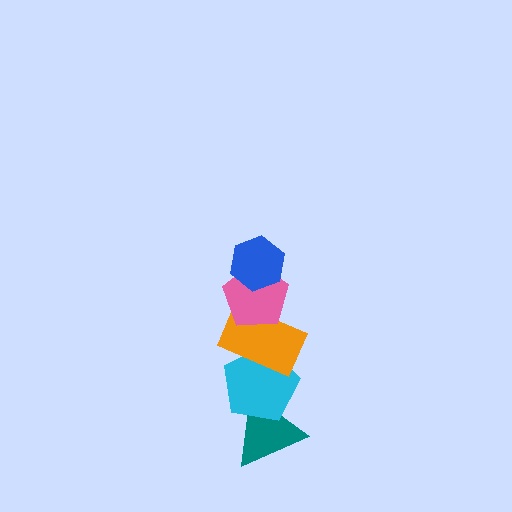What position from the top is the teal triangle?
The teal triangle is 5th from the top.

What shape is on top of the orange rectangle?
The pink pentagon is on top of the orange rectangle.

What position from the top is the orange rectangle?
The orange rectangle is 3rd from the top.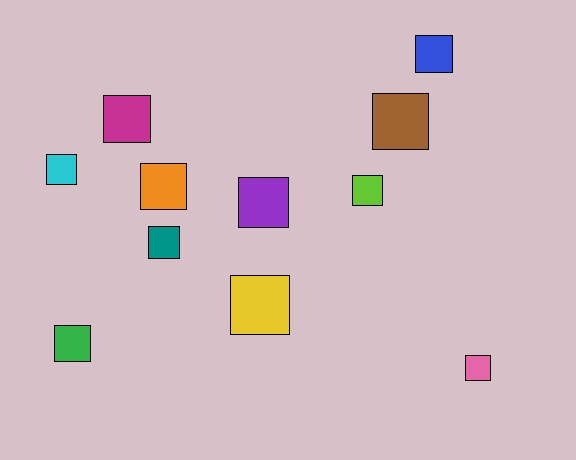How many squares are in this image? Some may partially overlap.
There are 11 squares.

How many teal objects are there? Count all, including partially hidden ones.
There is 1 teal object.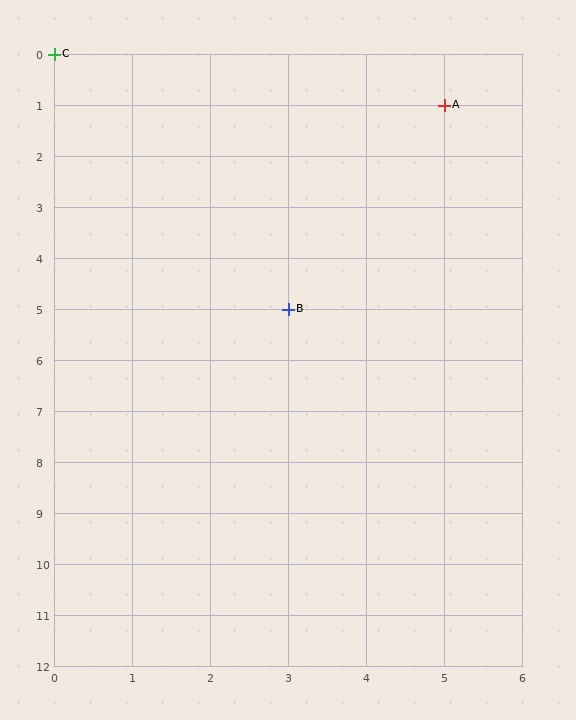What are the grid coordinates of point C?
Point C is at grid coordinates (0, 0).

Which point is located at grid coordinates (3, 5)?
Point B is at (3, 5).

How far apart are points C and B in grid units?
Points C and B are 3 columns and 5 rows apart (about 5.8 grid units diagonally).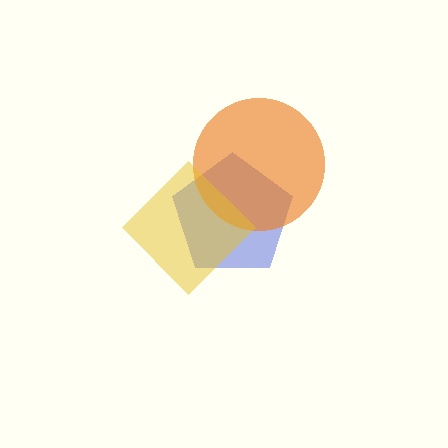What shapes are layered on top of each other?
The layered shapes are: a blue pentagon, an orange circle, a yellow diamond.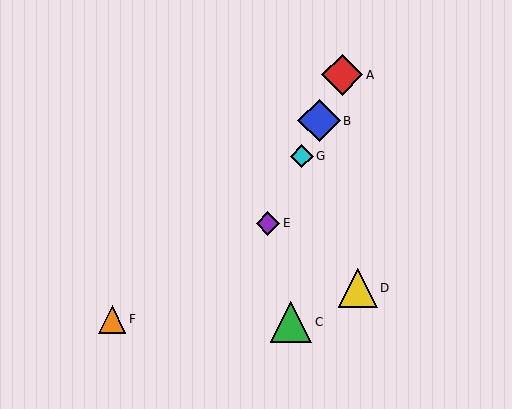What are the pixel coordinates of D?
Object D is at (358, 288).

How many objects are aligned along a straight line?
4 objects (A, B, E, G) are aligned along a straight line.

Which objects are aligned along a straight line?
Objects A, B, E, G are aligned along a straight line.